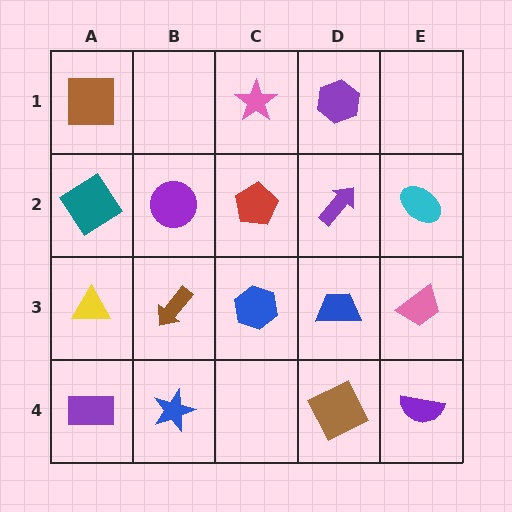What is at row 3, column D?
A blue trapezoid.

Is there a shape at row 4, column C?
No, that cell is empty.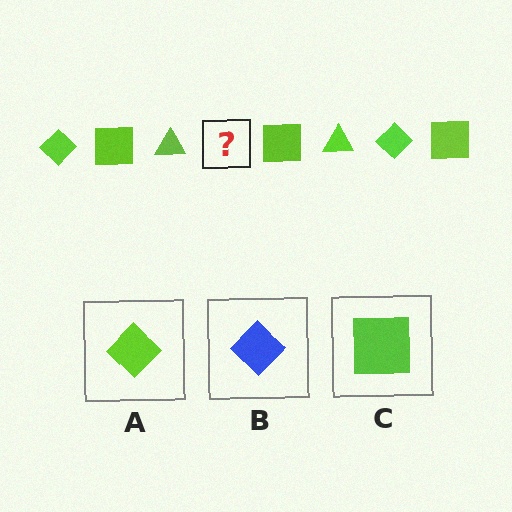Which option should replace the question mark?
Option A.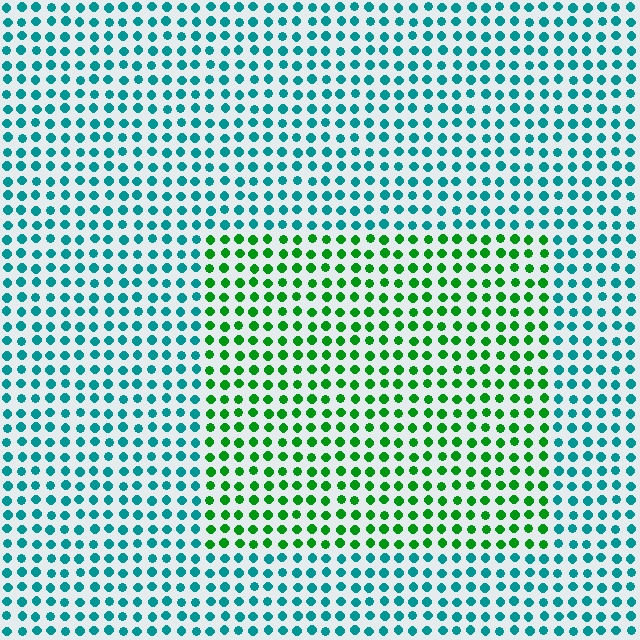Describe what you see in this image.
The image is filled with small teal elements in a uniform arrangement. A rectangle-shaped region is visible where the elements are tinted to a slightly different hue, forming a subtle color boundary.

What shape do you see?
I see a rectangle.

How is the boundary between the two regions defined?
The boundary is defined purely by a slight shift in hue (about 52 degrees). Spacing, size, and orientation are identical on both sides.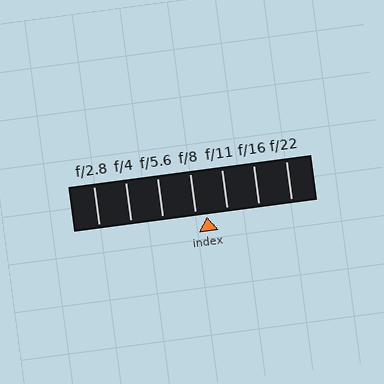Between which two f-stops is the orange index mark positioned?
The index mark is between f/8 and f/11.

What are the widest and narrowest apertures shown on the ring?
The widest aperture shown is f/2.8 and the narrowest is f/22.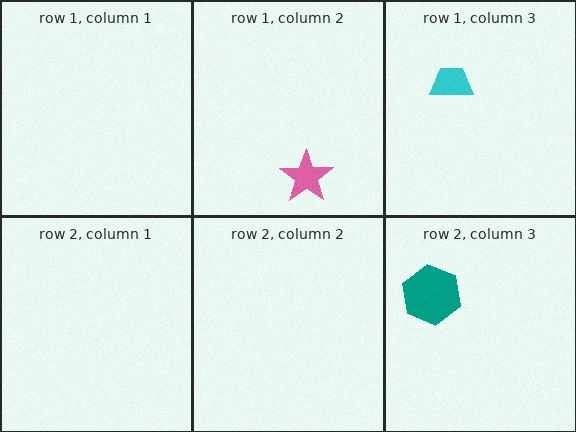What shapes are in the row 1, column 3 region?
The cyan trapezoid.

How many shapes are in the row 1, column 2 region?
1.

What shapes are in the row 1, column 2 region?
The pink star.